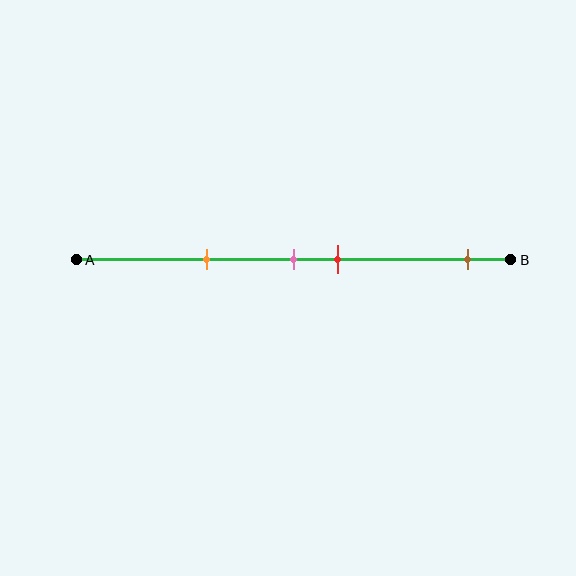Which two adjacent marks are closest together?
The pink and red marks are the closest adjacent pair.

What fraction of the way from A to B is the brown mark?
The brown mark is approximately 90% (0.9) of the way from A to B.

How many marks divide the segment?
There are 4 marks dividing the segment.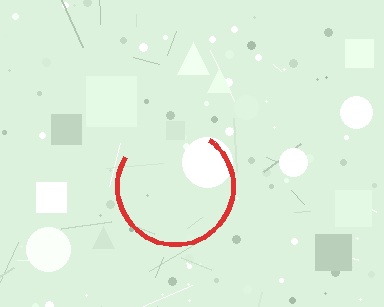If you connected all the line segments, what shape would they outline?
They would outline a circle.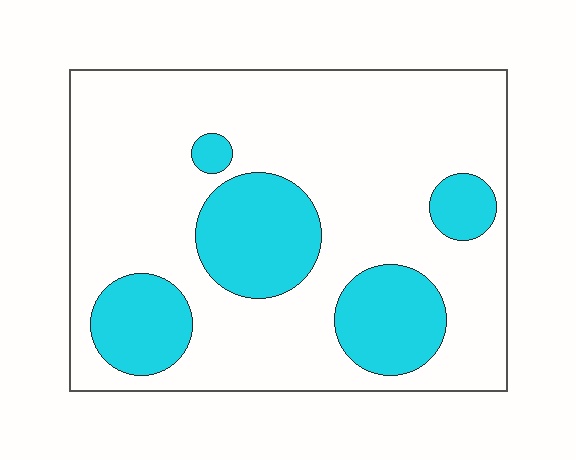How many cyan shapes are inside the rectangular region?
5.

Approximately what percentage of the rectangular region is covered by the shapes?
Approximately 25%.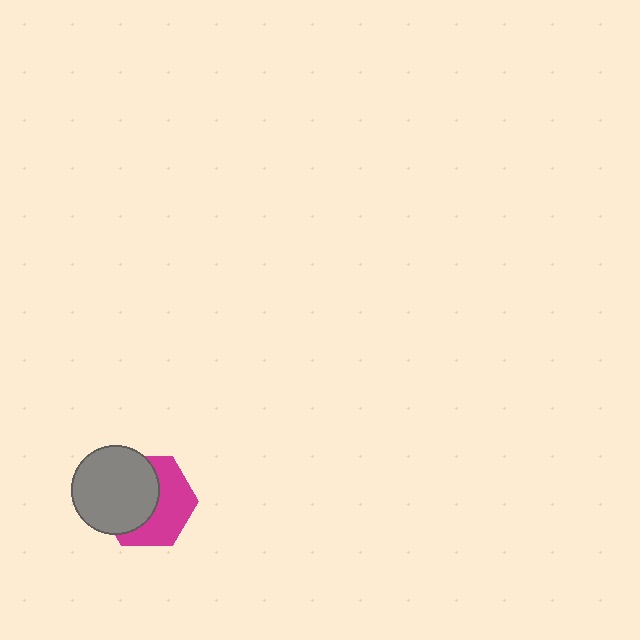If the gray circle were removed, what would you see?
You would see the complete magenta hexagon.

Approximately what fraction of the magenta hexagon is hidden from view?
Roughly 52% of the magenta hexagon is hidden behind the gray circle.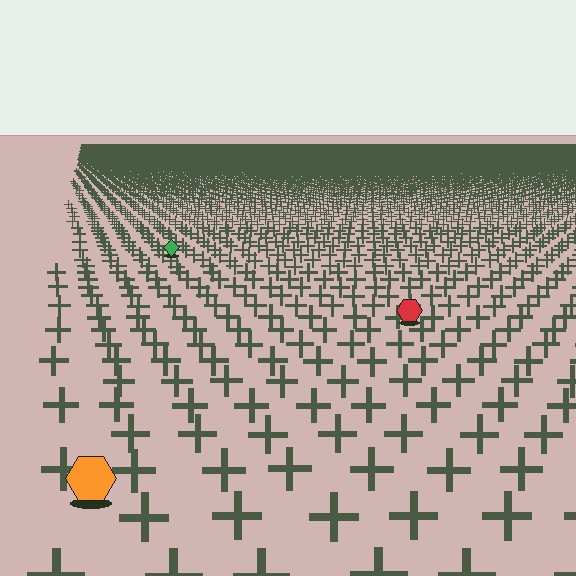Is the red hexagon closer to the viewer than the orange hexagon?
No. The orange hexagon is closer — you can tell from the texture gradient: the ground texture is coarser near it.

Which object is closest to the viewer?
The orange hexagon is closest. The texture marks near it are larger and more spread out.